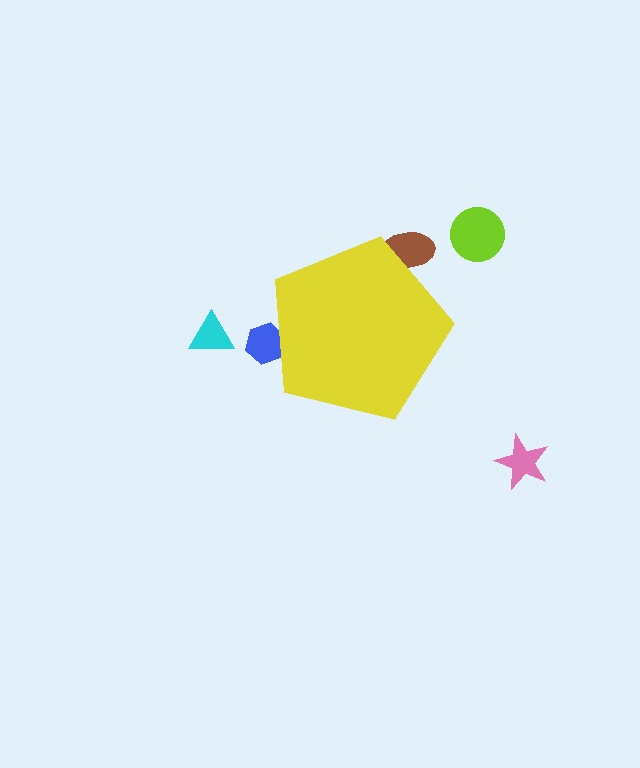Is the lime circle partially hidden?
No, the lime circle is fully visible.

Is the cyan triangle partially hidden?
No, the cyan triangle is fully visible.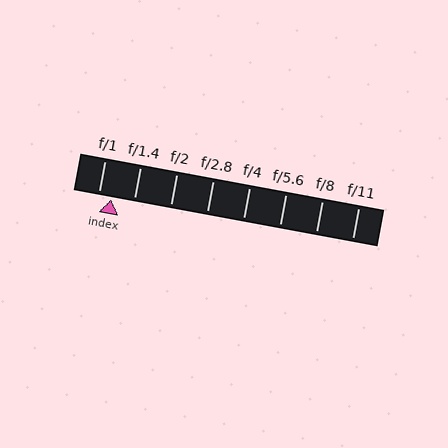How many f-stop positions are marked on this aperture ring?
There are 8 f-stop positions marked.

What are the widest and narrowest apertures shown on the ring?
The widest aperture shown is f/1 and the narrowest is f/11.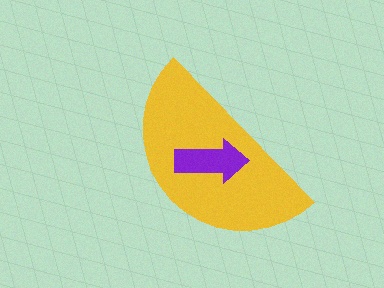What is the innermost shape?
The purple arrow.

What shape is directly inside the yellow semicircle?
The purple arrow.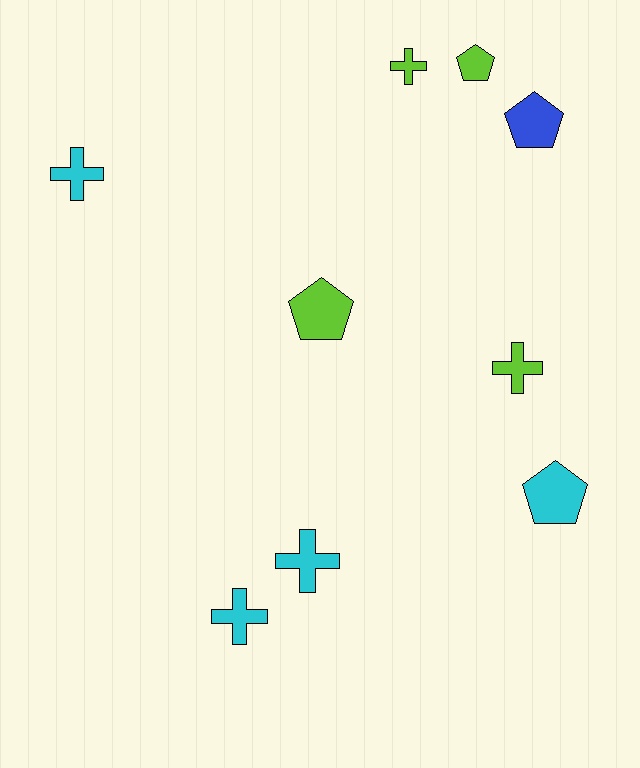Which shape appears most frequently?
Cross, with 5 objects.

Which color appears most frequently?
Lime, with 4 objects.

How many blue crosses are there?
There are no blue crosses.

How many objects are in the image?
There are 9 objects.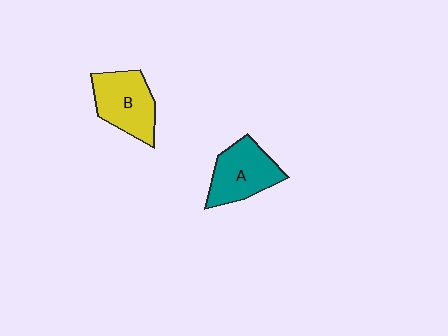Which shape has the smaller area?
Shape A (teal).